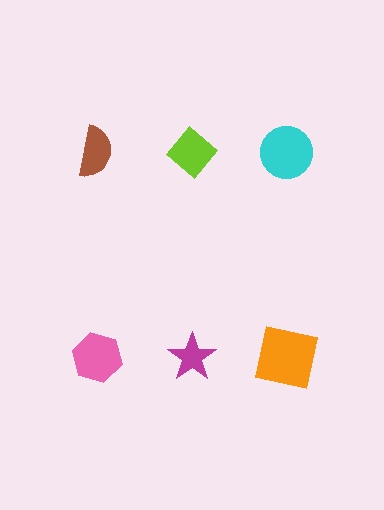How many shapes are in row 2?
3 shapes.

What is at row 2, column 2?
A magenta star.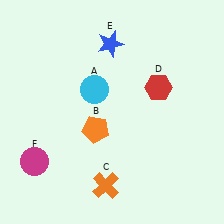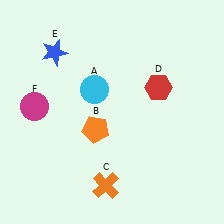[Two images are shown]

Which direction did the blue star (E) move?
The blue star (E) moved left.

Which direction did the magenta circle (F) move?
The magenta circle (F) moved up.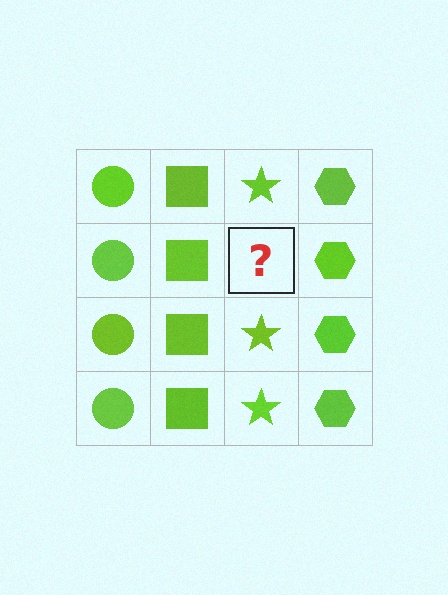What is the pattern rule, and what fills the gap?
The rule is that each column has a consistent shape. The gap should be filled with a lime star.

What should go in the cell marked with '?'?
The missing cell should contain a lime star.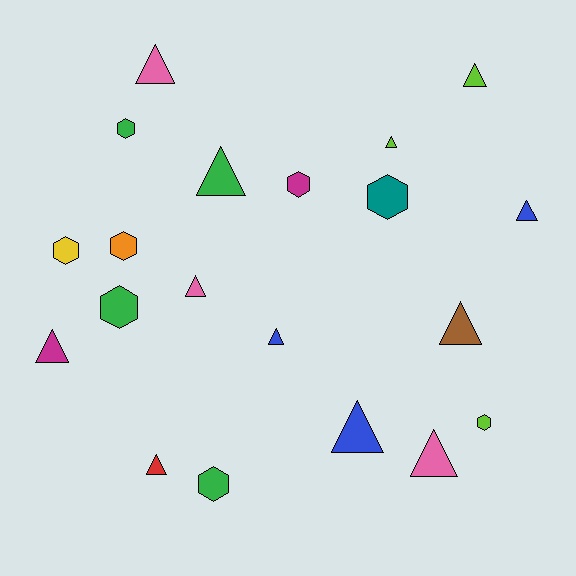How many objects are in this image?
There are 20 objects.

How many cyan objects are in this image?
There are no cyan objects.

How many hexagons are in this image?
There are 8 hexagons.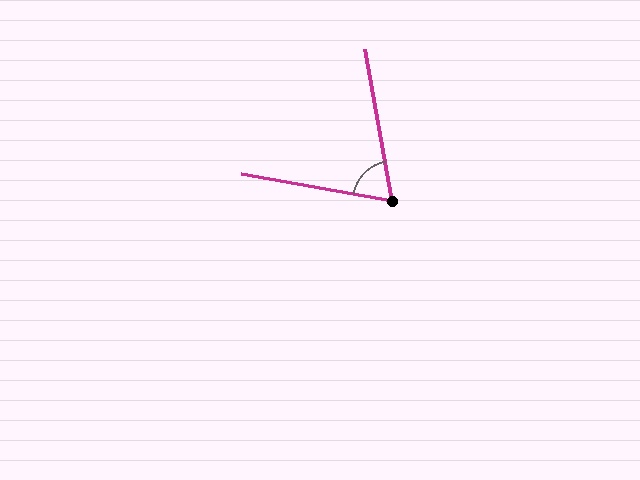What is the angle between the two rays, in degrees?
Approximately 70 degrees.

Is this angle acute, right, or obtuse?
It is acute.